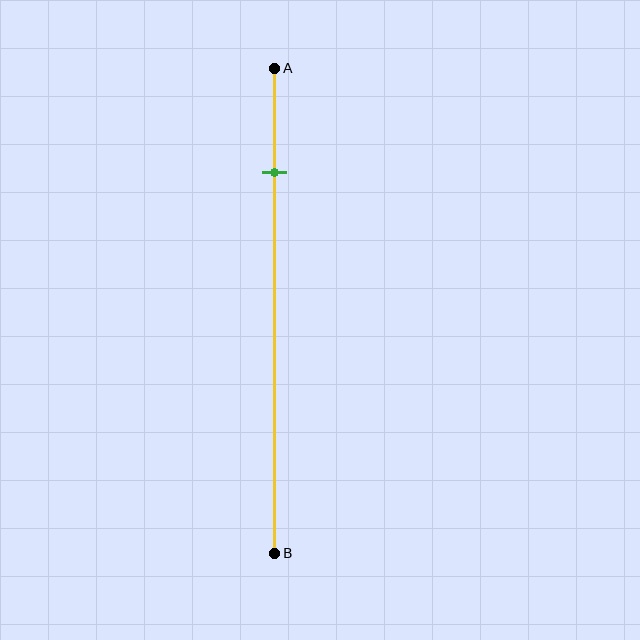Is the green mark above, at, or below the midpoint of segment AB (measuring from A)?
The green mark is above the midpoint of segment AB.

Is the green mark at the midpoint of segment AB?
No, the mark is at about 20% from A, not at the 50% midpoint.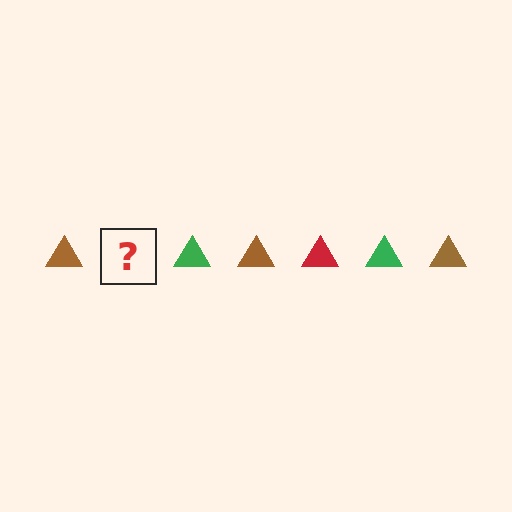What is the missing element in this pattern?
The missing element is a red triangle.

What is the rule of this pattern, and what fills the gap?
The rule is that the pattern cycles through brown, red, green triangles. The gap should be filled with a red triangle.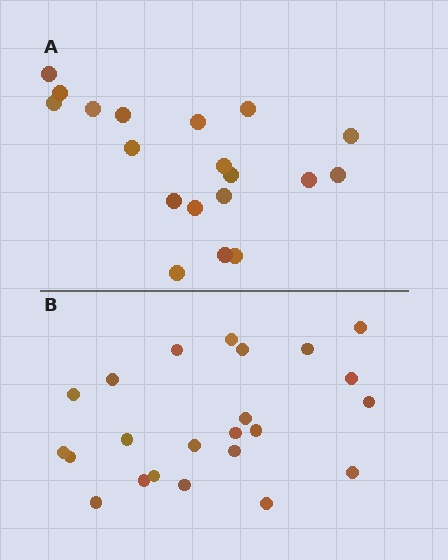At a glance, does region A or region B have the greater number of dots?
Region B (the bottom region) has more dots.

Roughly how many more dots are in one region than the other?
Region B has about 4 more dots than region A.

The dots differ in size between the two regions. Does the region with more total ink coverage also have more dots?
No. Region A has more total ink coverage because its dots are larger, but region B actually contains more individual dots. Total area can be misleading — the number of items is what matters here.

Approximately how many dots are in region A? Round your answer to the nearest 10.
About 20 dots. (The exact count is 19, which rounds to 20.)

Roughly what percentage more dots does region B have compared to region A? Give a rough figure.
About 20% more.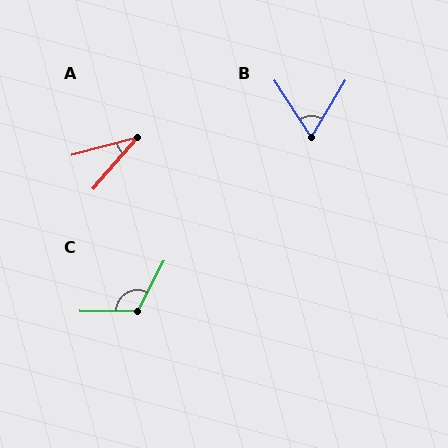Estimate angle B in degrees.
Approximately 64 degrees.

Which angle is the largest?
C, at approximately 117 degrees.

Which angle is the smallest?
A, at approximately 34 degrees.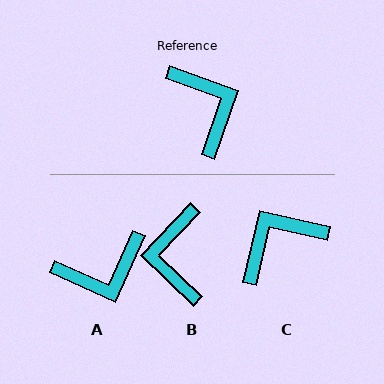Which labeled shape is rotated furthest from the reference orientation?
B, about 156 degrees away.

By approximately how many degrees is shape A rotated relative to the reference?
Approximately 94 degrees clockwise.